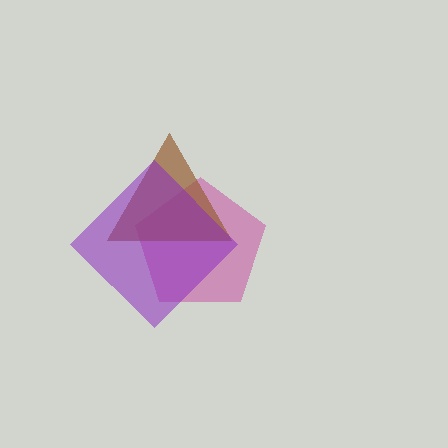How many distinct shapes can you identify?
There are 3 distinct shapes: a magenta pentagon, a brown triangle, a purple diamond.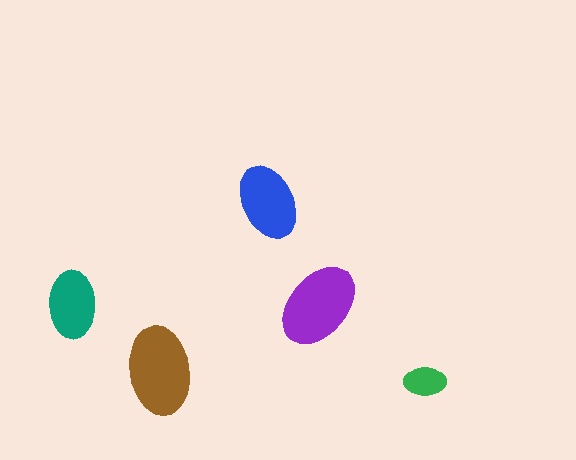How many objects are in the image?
There are 5 objects in the image.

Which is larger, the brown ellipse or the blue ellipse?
The brown one.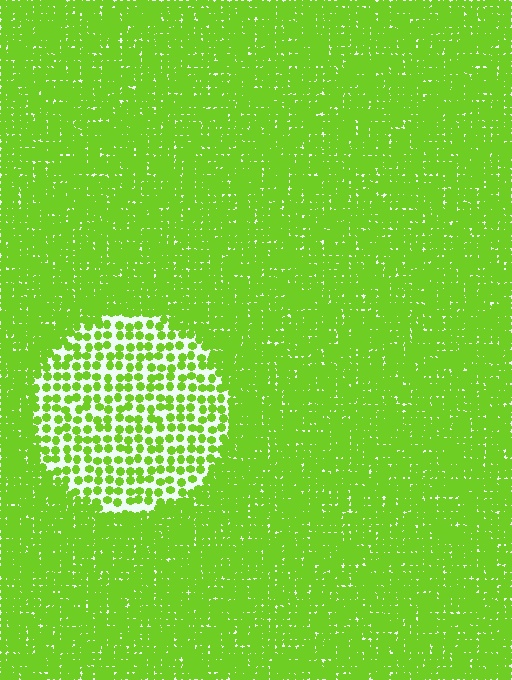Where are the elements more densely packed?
The elements are more densely packed outside the circle boundary.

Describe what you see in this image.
The image contains small lime elements arranged at two different densities. A circle-shaped region is visible where the elements are less densely packed than the surrounding area.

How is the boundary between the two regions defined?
The boundary is defined by a change in element density (approximately 2.4x ratio). All elements are the same color, size, and shape.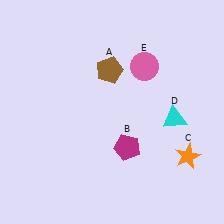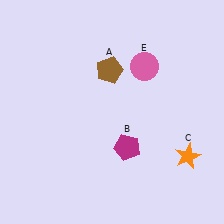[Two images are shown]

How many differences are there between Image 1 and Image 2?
There is 1 difference between the two images.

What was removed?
The cyan triangle (D) was removed in Image 2.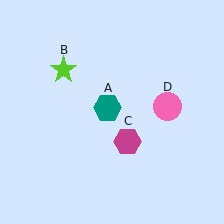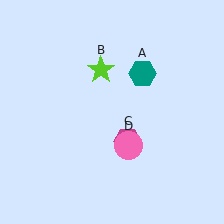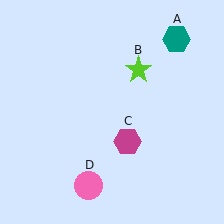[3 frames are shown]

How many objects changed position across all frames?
3 objects changed position: teal hexagon (object A), lime star (object B), pink circle (object D).